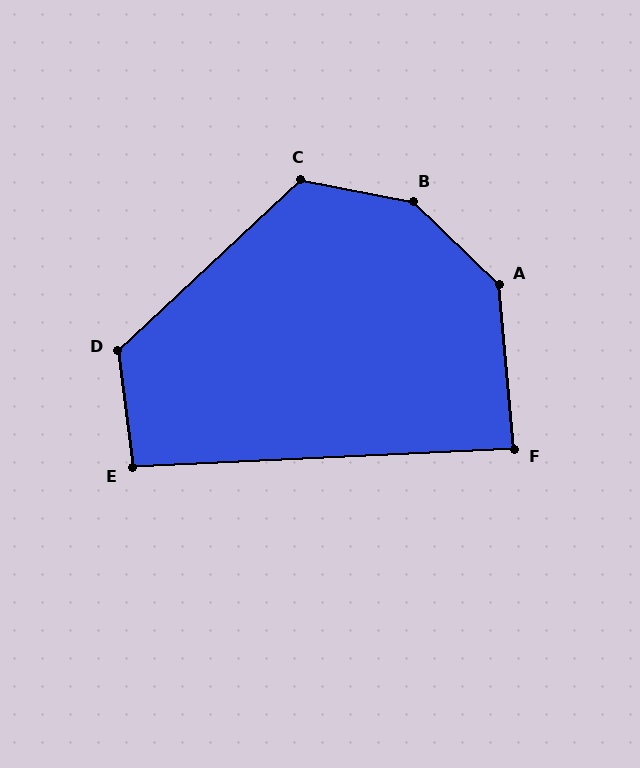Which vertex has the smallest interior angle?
F, at approximately 88 degrees.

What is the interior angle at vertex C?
Approximately 126 degrees (obtuse).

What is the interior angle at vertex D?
Approximately 126 degrees (obtuse).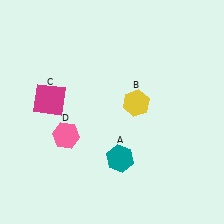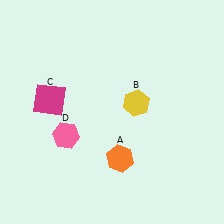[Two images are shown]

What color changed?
The hexagon (A) changed from teal in Image 1 to orange in Image 2.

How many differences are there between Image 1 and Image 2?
There is 1 difference between the two images.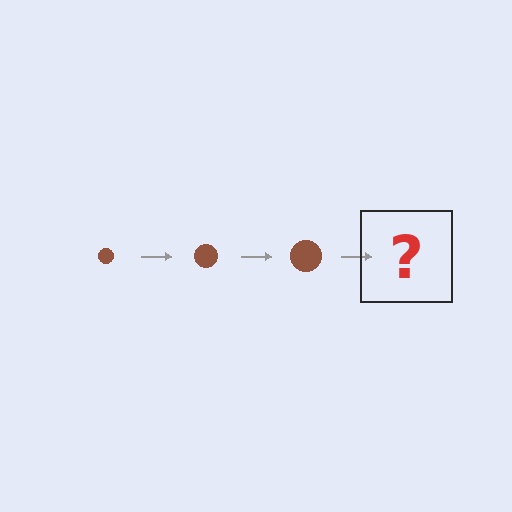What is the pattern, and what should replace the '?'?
The pattern is that the circle gets progressively larger each step. The '?' should be a brown circle, larger than the previous one.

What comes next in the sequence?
The next element should be a brown circle, larger than the previous one.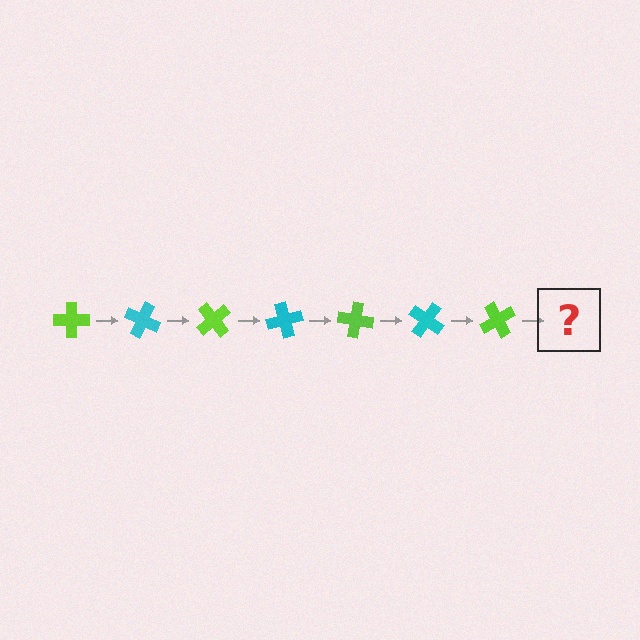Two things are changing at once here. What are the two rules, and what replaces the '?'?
The two rules are that it rotates 25 degrees each step and the color cycles through lime and cyan. The '?' should be a cyan cross, rotated 175 degrees from the start.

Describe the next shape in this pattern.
It should be a cyan cross, rotated 175 degrees from the start.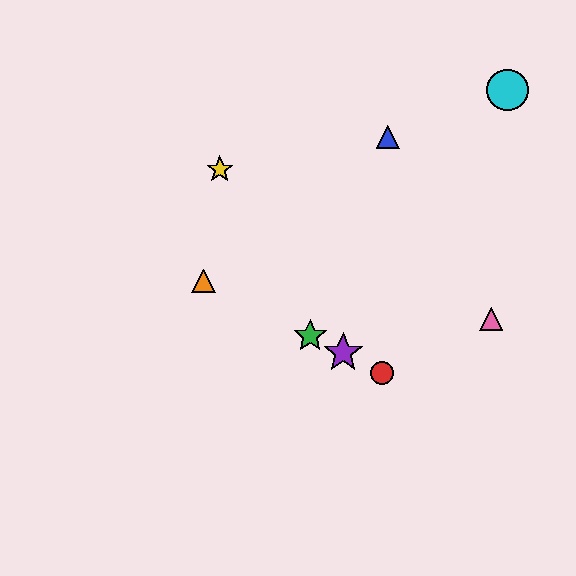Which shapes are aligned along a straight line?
The red circle, the green star, the purple star, the orange triangle are aligned along a straight line.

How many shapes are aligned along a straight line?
4 shapes (the red circle, the green star, the purple star, the orange triangle) are aligned along a straight line.